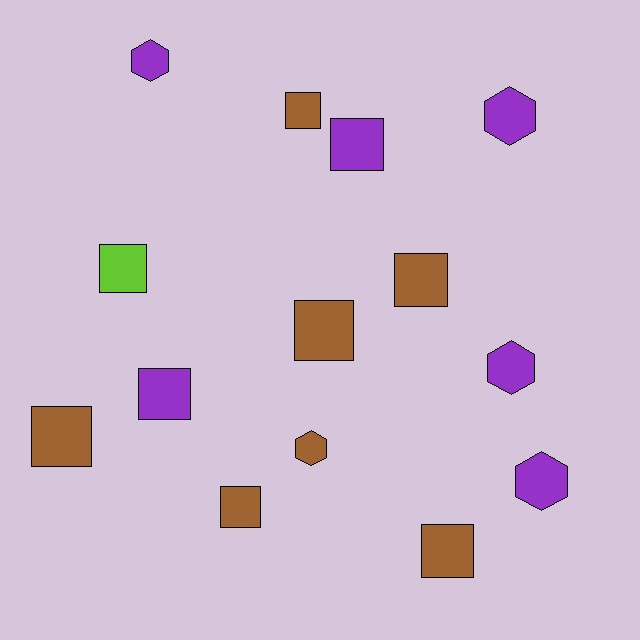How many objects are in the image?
There are 14 objects.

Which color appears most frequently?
Brown, with 7 objects.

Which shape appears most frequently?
Square, with 9 objects.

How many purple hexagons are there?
There are 4 purple hexagons.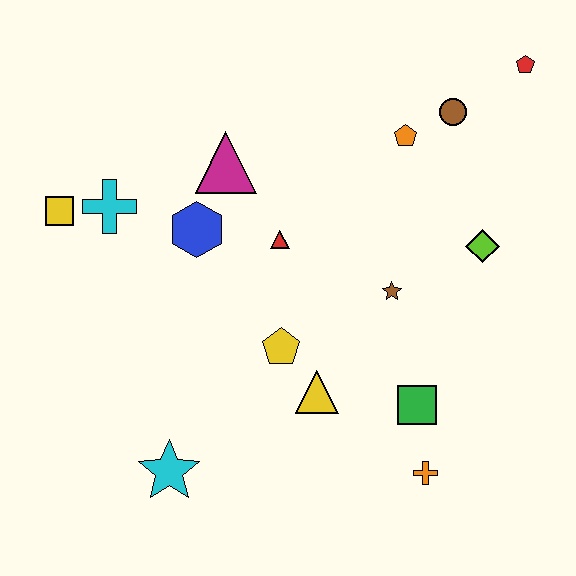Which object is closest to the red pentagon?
The brown circle is closest to the red pentagon.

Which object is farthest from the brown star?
The yellow square is farthest from the brown star.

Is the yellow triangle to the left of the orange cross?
Yes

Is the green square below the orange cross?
No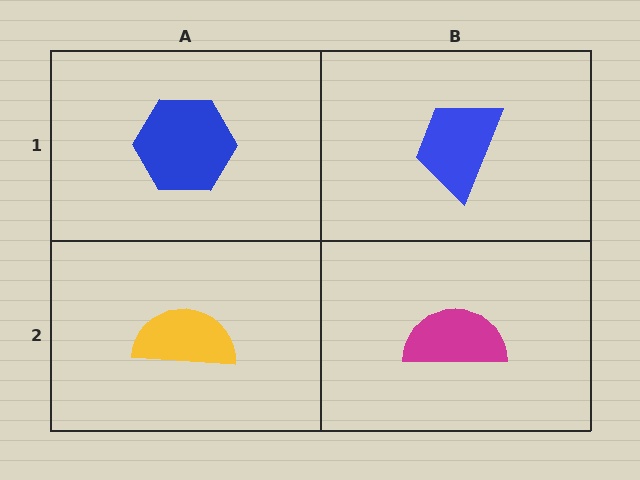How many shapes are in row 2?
2 shapes.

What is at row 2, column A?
A yellow semicircle.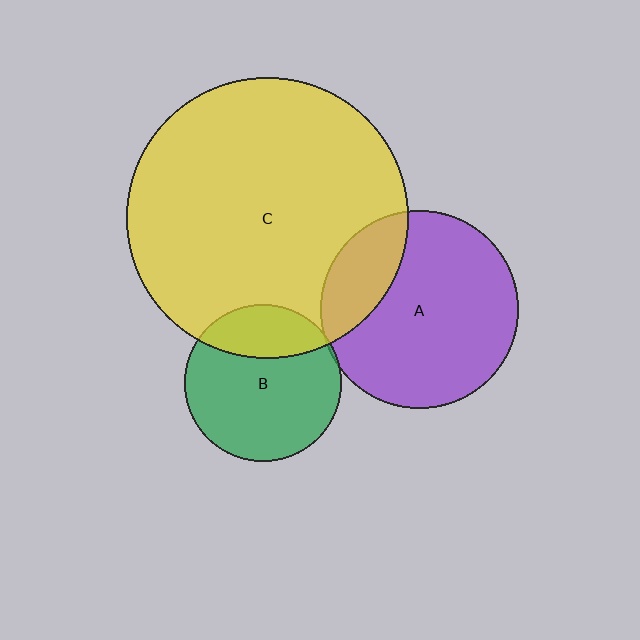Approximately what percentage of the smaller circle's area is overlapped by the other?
Approximately 5%.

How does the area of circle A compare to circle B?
Approximately 1.6 times.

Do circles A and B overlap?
Yes.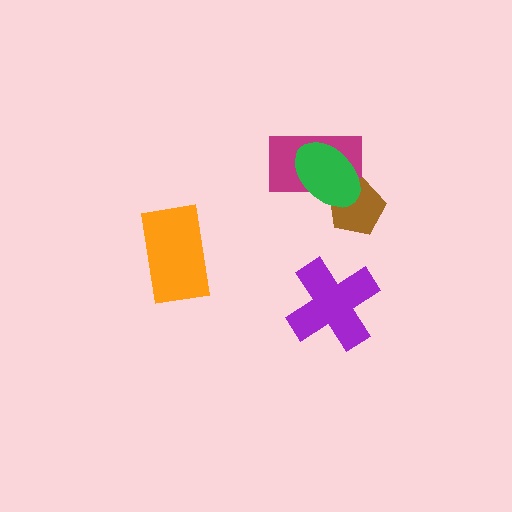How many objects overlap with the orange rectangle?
0 objects overlap with the orange rectangle.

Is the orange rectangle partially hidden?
No, no other shape covers it.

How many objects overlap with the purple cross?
0 objects overlap with the purple cross.